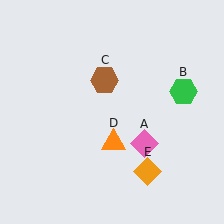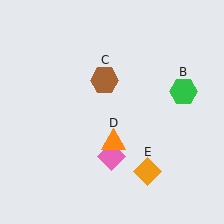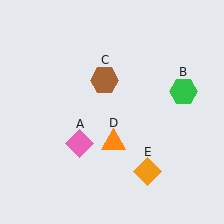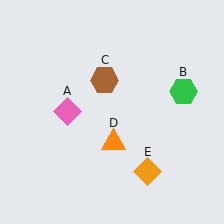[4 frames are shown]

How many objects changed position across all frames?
1 object changed position: pink diamond (object A).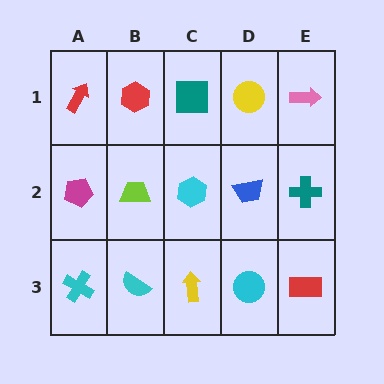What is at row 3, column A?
A cyan cross.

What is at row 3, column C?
A yellow arrow.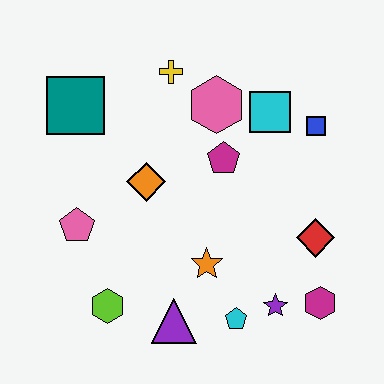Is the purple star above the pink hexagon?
No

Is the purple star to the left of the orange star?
No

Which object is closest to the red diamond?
The magenta hexagon is closest to the red diamond.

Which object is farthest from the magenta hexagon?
The teal square is farthest from the magenta hexagon.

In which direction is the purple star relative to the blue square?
The purple star is below the blue square.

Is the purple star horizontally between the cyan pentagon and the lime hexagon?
No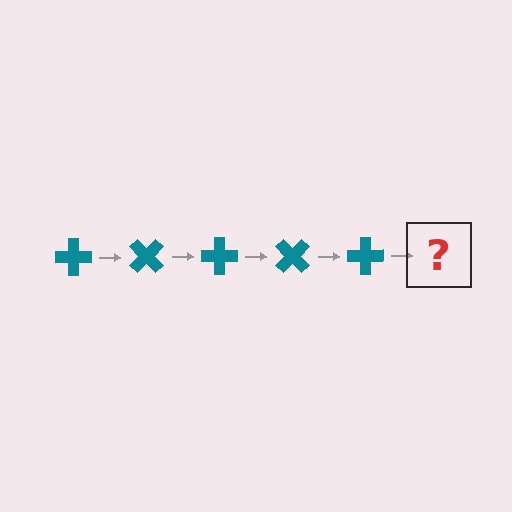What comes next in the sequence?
The next element should be a teal cross rotated 225 degrees.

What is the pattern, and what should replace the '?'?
The pattern is that the cross rotates 45 degrees each step. The '?' should be a teal cross rotated 225 degrees.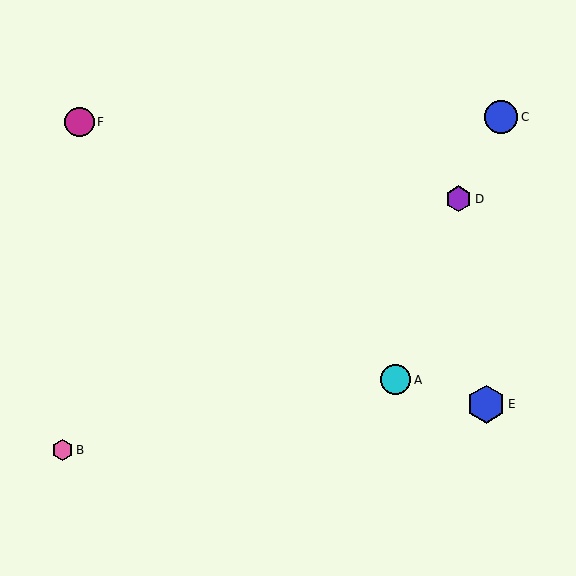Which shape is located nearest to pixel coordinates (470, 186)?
The purple hexagon (labeled D) at (459, 199) is nearest to that location.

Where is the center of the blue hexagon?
The center of the blue hexagon is at (486, 404).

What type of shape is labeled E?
Shape E is a blue hexagon.